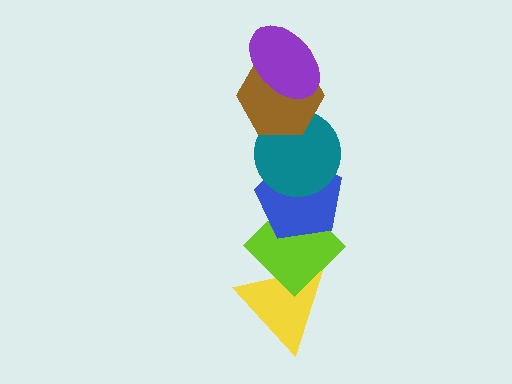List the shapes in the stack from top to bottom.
From top to bottom: the purple ellipse, the brown hexagon, the teal circle, the blue pentagon, the lime diamond, the yellow triangle.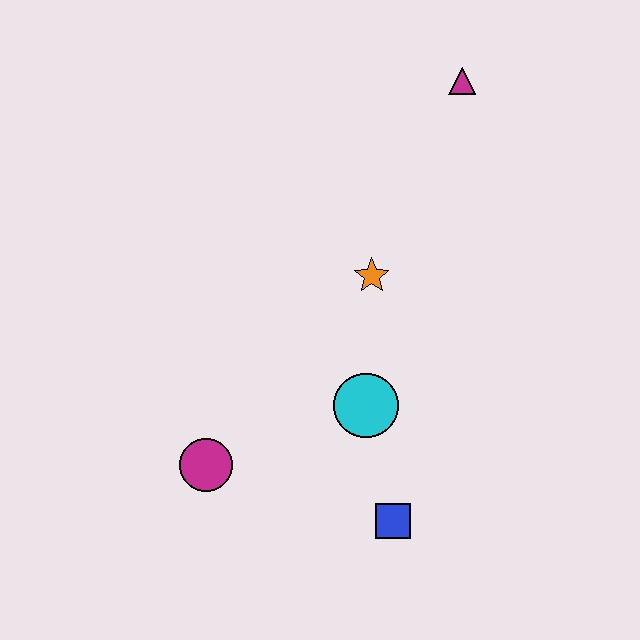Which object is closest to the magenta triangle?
The orange star is closest to the magenta triangle.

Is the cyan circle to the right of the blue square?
No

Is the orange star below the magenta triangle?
Yes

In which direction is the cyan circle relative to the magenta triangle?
The cyan circle is below the magenta triangle.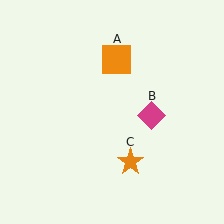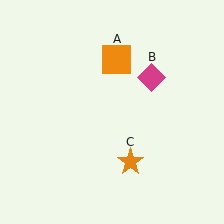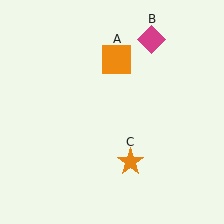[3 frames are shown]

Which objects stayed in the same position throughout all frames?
Orange square (object A) and orange star (object C) remained stationary.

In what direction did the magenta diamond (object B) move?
The magenta diamond (object B) moved up.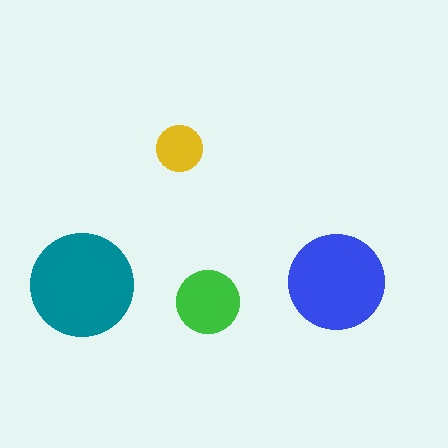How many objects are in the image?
There are 4 objects in the image.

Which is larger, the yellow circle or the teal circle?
The teal one.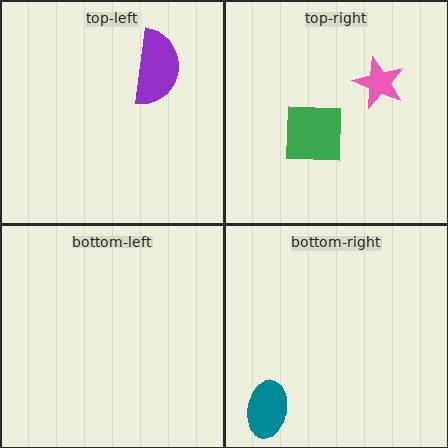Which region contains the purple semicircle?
The top-left region.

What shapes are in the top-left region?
The purple semicircle.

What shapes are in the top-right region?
The green square, the pink star.